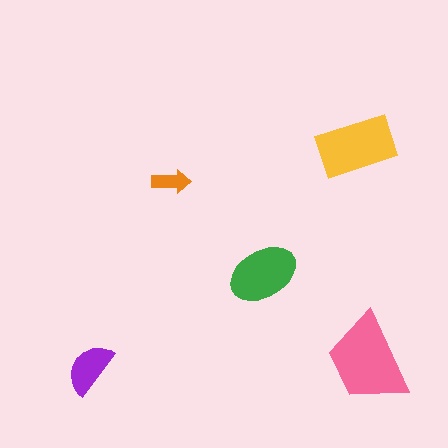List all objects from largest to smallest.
The pink trapezoid, the yellow rectangle, the green ellipse, the purple semicircle, the orange arrow.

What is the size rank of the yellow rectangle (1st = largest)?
2nd.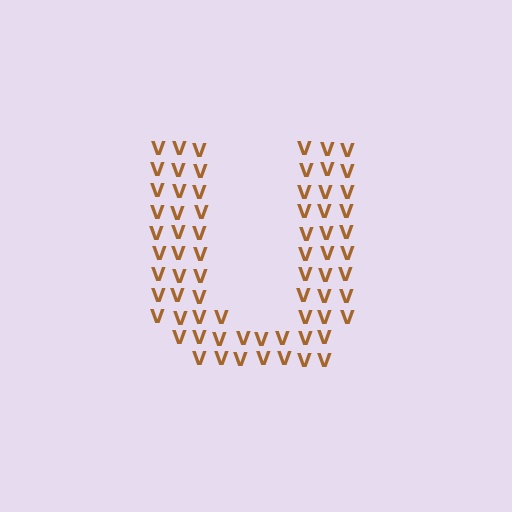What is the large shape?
The large shape is the letter U.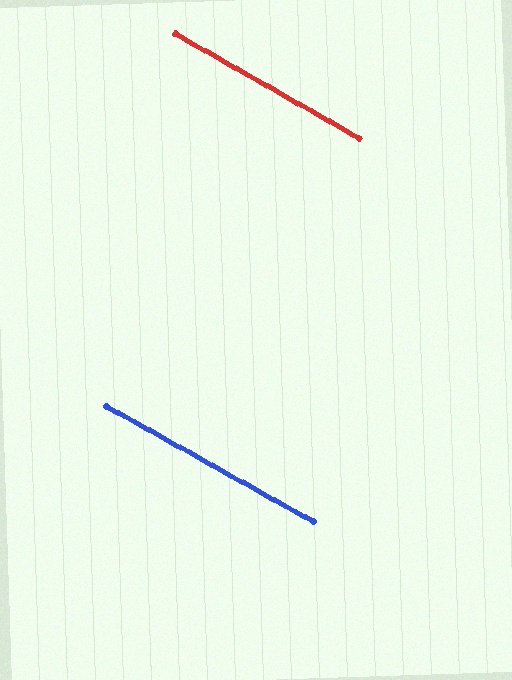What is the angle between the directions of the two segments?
Approximately 0 degrees.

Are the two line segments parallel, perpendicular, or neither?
Parallel — their directions differ by only 0.3°.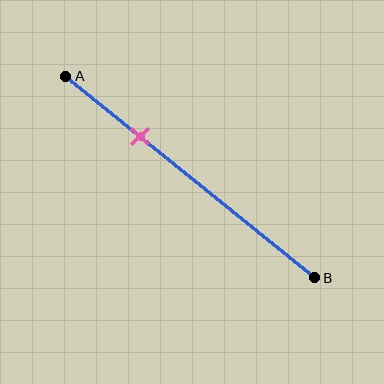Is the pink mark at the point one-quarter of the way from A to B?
No, the mark is at about 30% from A, not at the 25% one-quarter point.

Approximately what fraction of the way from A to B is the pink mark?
The pink mark is approximately 30% of the way from A to B.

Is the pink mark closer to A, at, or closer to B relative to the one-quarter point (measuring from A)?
The pink mark is closer to point B than the one-quarter point of segment AB.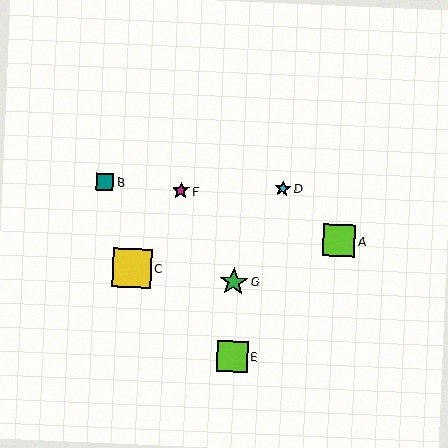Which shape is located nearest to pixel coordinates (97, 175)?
The teal square (labeled B) at (105, 182) is nearest to that location.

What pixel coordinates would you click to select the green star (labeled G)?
Click at (234, 282) to select the green star G.